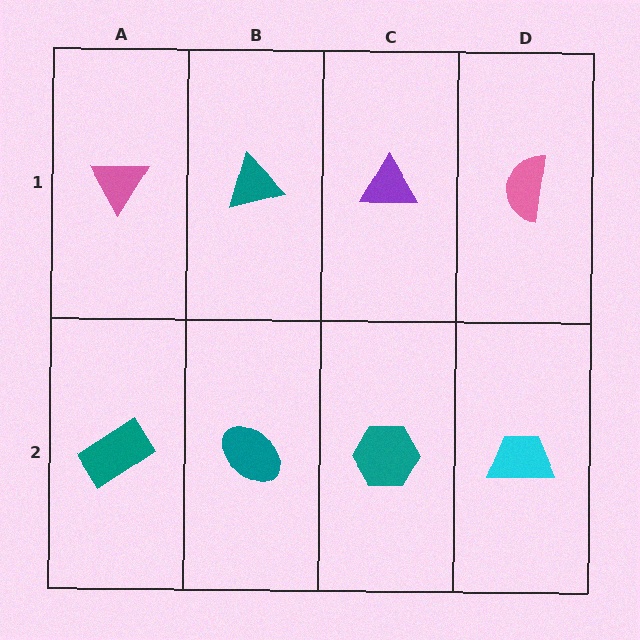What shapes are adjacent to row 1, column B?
A teal ellipse (row 2, column B), a pink triangle (row 1, column A), a purple triangle (row 1, column C).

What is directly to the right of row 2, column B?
A teal hexagon.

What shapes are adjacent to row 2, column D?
A pink semicircle (row 1, column D), a teal hexagon (row 2, column C).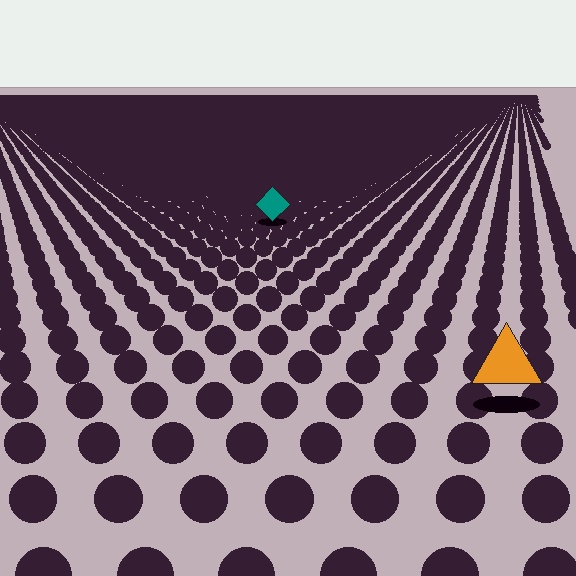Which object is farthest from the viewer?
The teal diamond is farthest from the viewer. It appears smaller and the ground texture around it is denser.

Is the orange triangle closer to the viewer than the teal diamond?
Yes. The orange triangle is closer — you can tell from the texture gradient: the ground texture is coarser near it.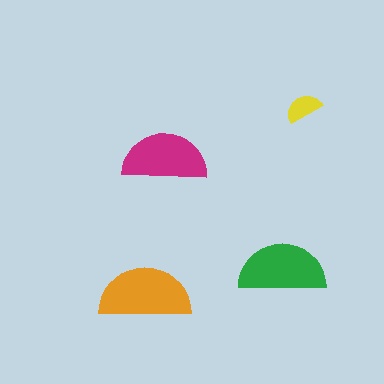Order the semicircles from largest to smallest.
the orange one, the green one, the magenta one, the yellow one.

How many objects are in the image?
There are 4 objects in the image.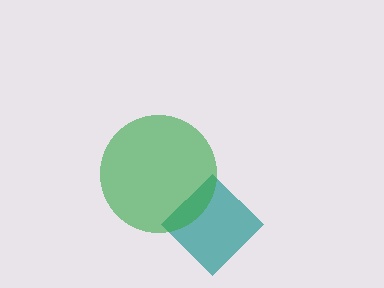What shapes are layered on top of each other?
The layered shapes are: a teal diamond, a green circle.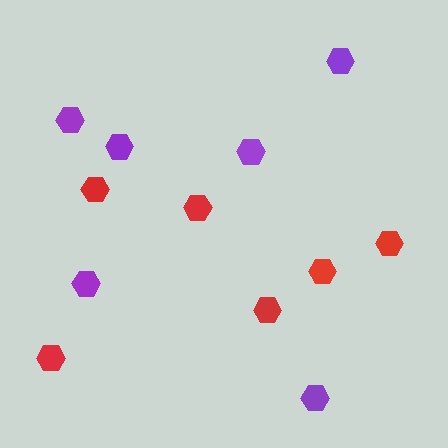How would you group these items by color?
There are 2 groups: one group of red hexagons (6) and one group of purple hexagons (6).